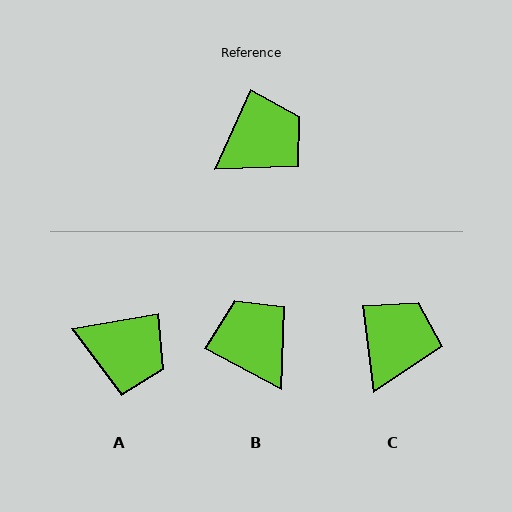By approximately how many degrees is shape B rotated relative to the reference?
Approximately 86 degrees counter-clockwise.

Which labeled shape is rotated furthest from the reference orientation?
B, about 86 degrees away.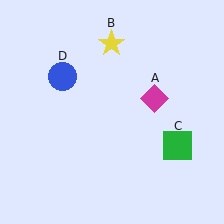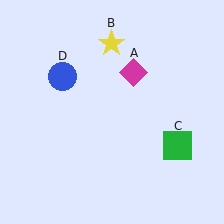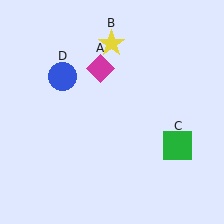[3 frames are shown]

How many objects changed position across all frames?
1 object changed position: magenta diamond (object A).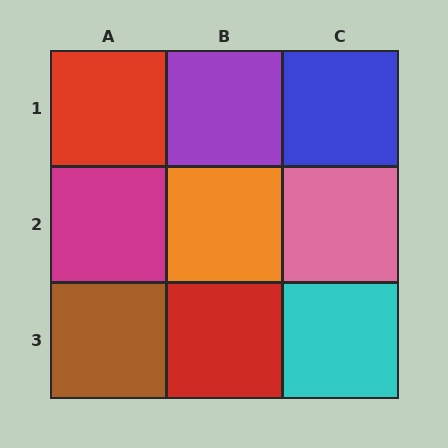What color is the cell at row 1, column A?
Red.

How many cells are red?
2 cells are red.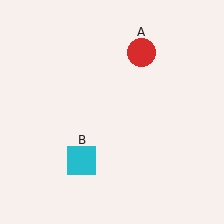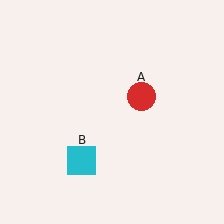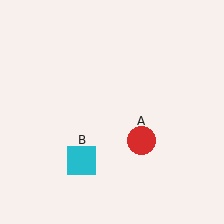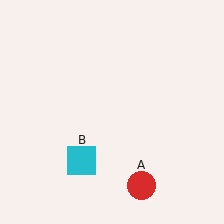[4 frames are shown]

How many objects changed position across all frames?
1 object changed position: red circle (object A).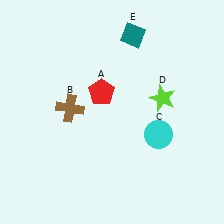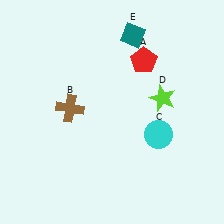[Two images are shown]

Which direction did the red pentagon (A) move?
The red pentagon (A) moved right.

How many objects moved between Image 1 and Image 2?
1 object moved between the two images.